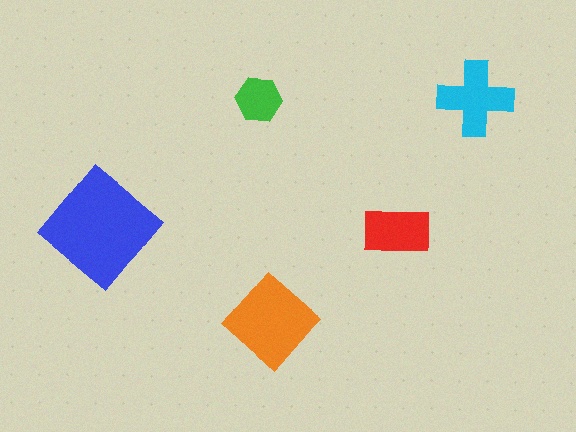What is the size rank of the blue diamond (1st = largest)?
1st.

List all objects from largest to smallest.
The blue diamond, the orange diamond, the cyan cross, the red rectangle, the green hexagon.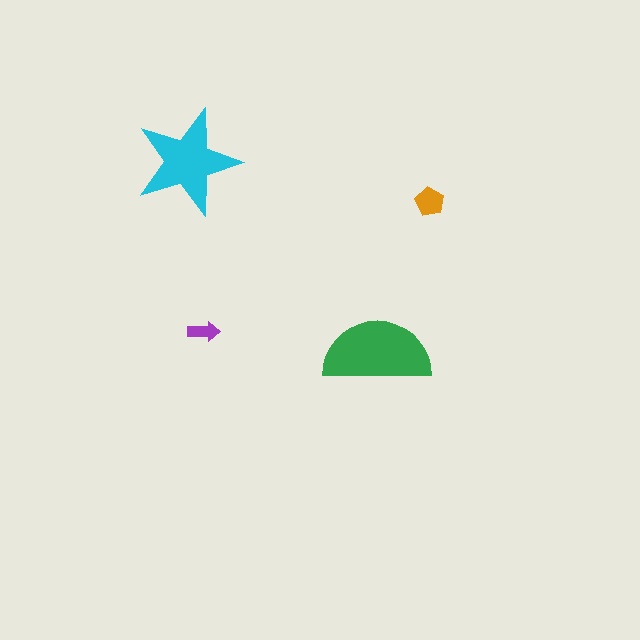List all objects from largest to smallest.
The green semicircle, the cyan star, the orange pentagon, the purple arrow.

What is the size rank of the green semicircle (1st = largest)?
1st.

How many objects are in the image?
There are 4 objects in the image.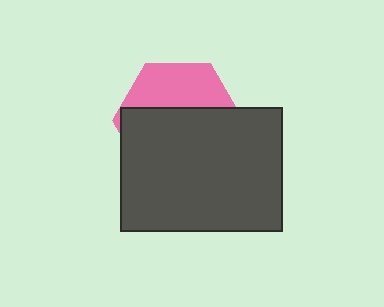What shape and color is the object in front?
The object in front is a dark gray rectangle.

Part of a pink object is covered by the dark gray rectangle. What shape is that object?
It is a hexagon.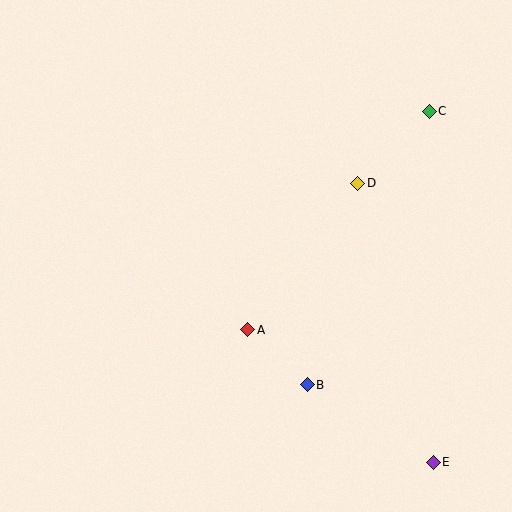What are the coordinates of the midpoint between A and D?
The midpoint between A and D is at (303, 256).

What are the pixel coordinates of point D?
Point D is at (358, 183).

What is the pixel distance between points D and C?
The distance between D and C is 101 pixels.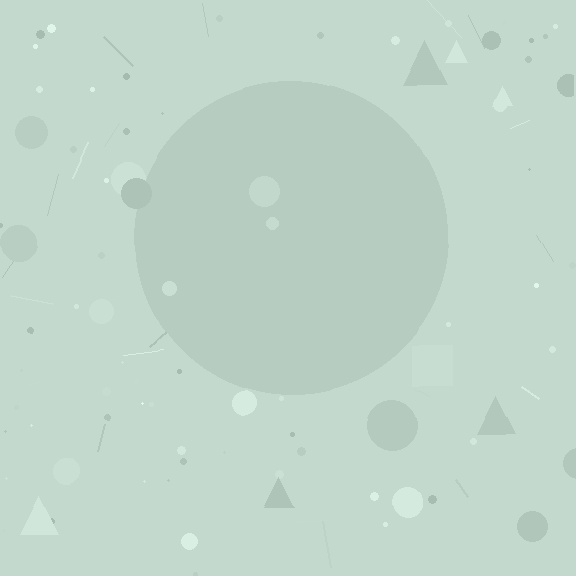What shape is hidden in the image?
A circle is hidden in the image.